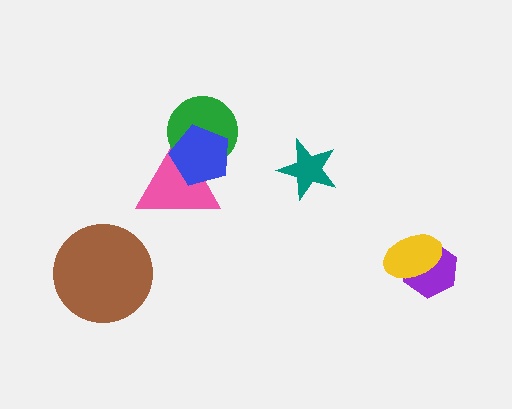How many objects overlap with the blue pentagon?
2 objects overlap with the blue pentagon.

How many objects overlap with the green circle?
2 objects overlap with the green circle.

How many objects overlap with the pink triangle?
2 objects overlap with the pink triangle.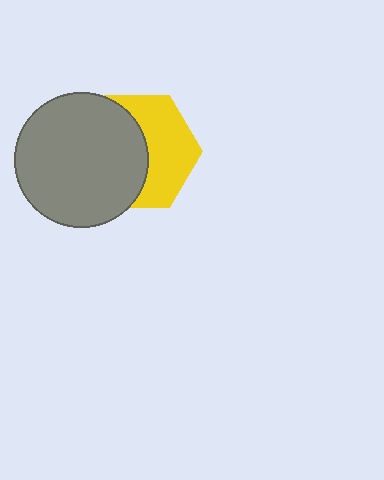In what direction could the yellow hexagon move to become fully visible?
The yellow hexagon could move right. That would shift it out from behind the gray circle entirely.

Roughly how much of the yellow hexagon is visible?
About half of it is visible (roughly 48%).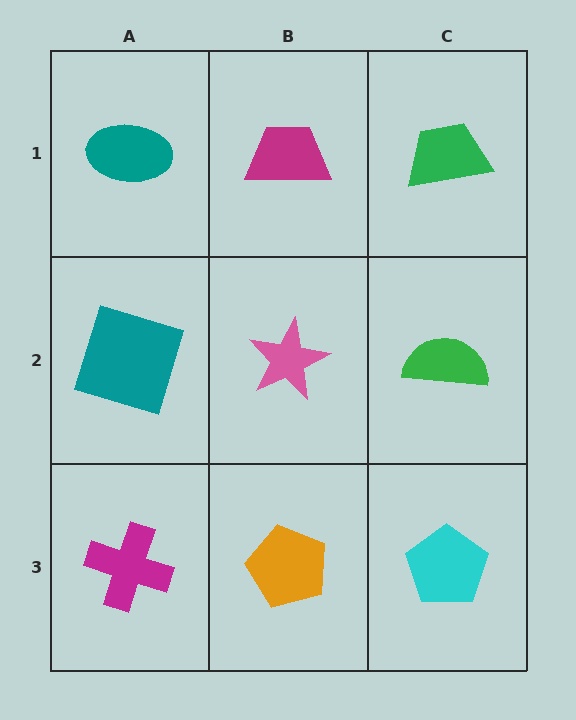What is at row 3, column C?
A cyan pentagon.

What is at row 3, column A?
A magenta cross.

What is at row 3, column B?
An orange pentagon.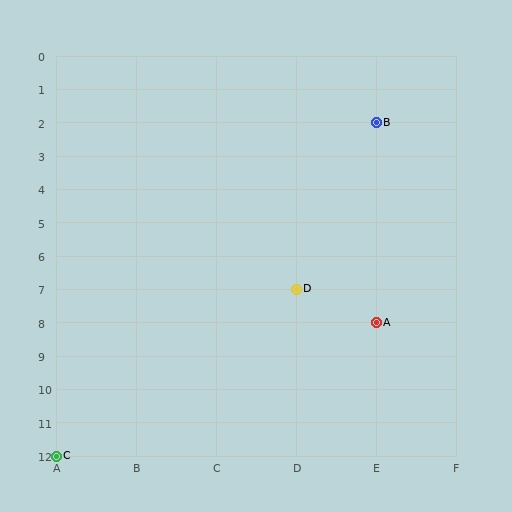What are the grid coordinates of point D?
Point D is at grid coordinates (D, 7).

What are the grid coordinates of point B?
Point B is at grid coordinates (E, 2).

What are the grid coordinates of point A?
Point A is at grid coordinates (E, 8).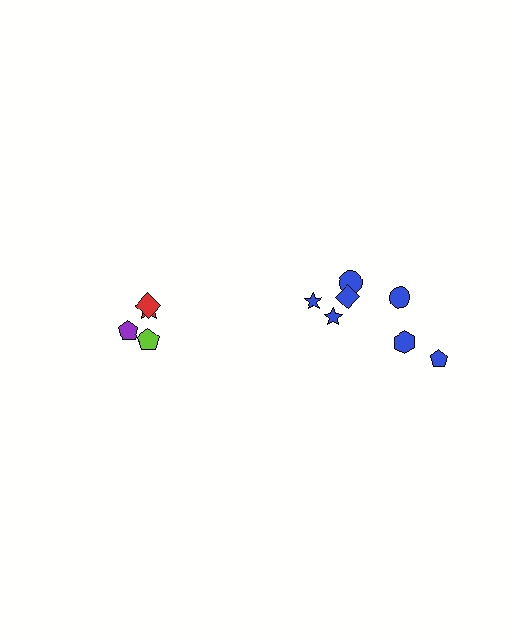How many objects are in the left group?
There are 4 objects.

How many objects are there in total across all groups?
There are 11 objects.